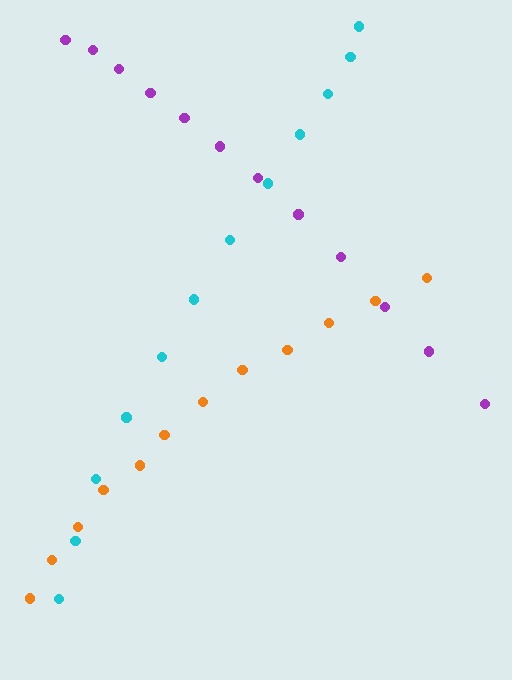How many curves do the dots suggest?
There are 3 distinct paths.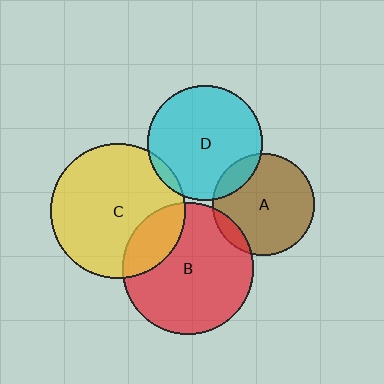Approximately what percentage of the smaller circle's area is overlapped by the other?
Approximately 10%.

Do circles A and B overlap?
Yes.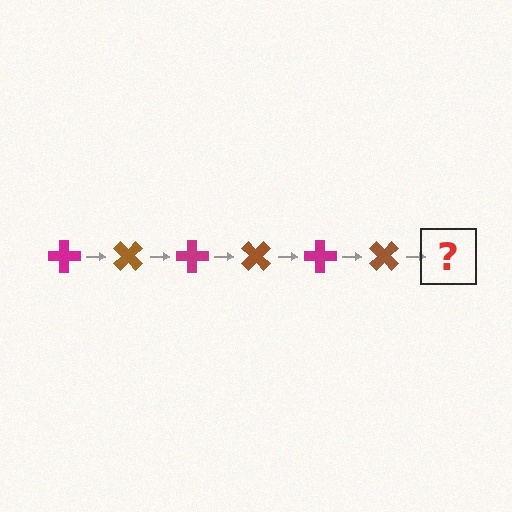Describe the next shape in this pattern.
It should be a magenta cross, rotated 270 degrees from the start.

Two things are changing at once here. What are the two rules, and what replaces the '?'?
The two rules are that it rotates 45 degrees each step and the color cycles through magenta and brown. The '?' should be a magenta cross, rotated 270 degrees from the start.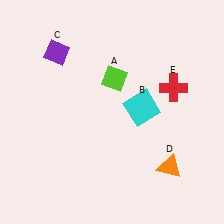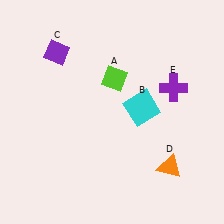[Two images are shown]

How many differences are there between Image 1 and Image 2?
There is 1 difference between the two images.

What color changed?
The cross (E) changed from red in Image 1 to purple in Image 2.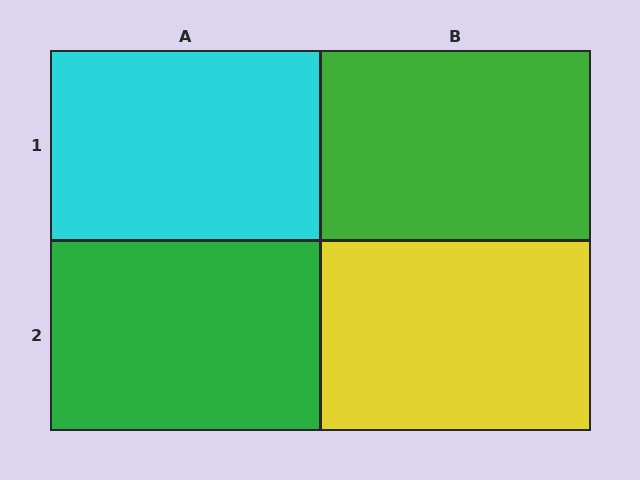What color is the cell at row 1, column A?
Cyan.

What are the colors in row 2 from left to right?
Green, yellow.